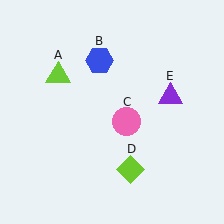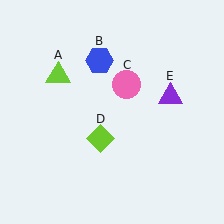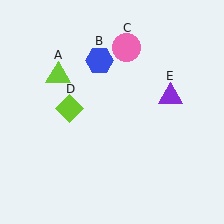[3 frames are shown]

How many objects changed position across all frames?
2 objects changed position: pink circle (object C), lime diamond (object D).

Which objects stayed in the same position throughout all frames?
Lime triangle (object A) and blue hexagon (object B) and purple triangle (object E) remained stationary.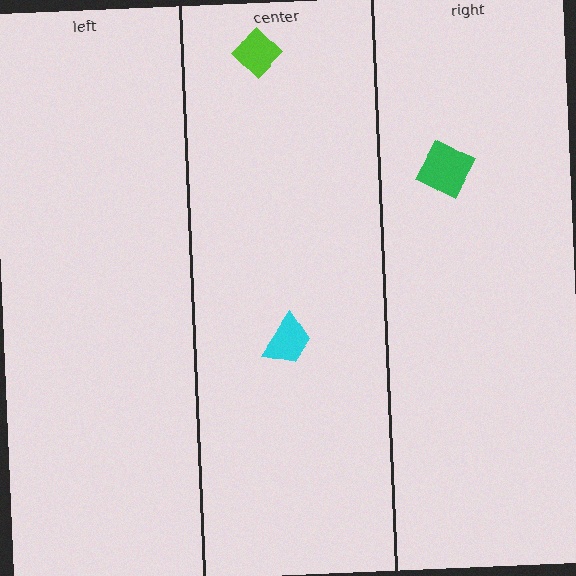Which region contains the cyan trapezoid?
The center region.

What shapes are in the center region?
The lime diamond, the cyan trapezoid.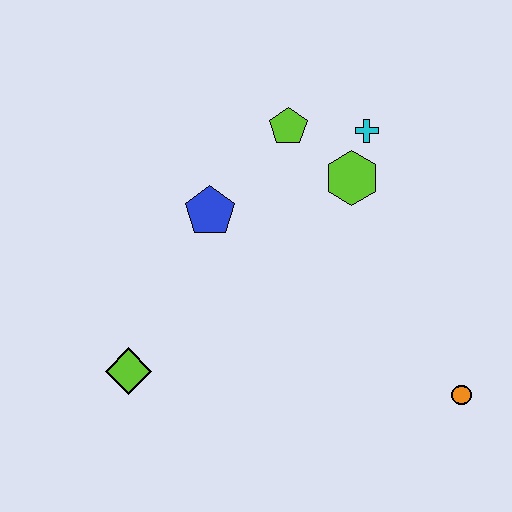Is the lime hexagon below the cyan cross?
Yes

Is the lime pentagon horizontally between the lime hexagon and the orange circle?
No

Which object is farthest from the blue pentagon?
The orange circle is farthest from the blue pentagon.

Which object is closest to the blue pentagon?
The lime pentagon is closest to the blue pentagon.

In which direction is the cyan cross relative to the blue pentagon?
The cyan cross is to the right of the blue pentagon.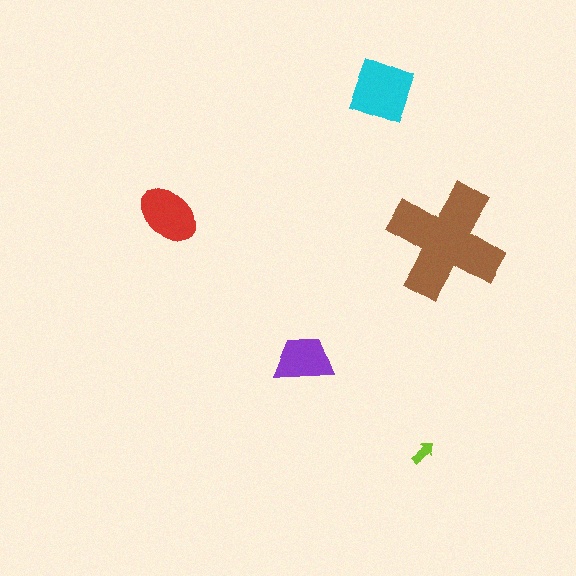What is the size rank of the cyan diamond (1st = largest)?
2nd.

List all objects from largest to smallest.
The brown cross, the cyan diamond, the red ellipse, the purple trapezoid, the lime arrow.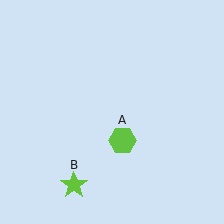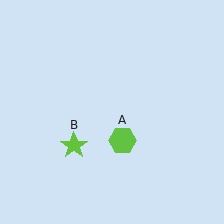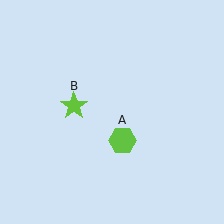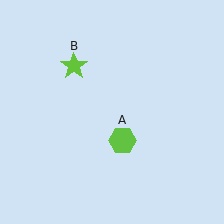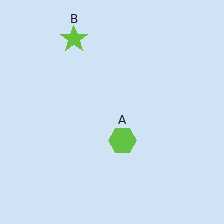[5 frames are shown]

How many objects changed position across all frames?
1 object changed position: lime star (object B).